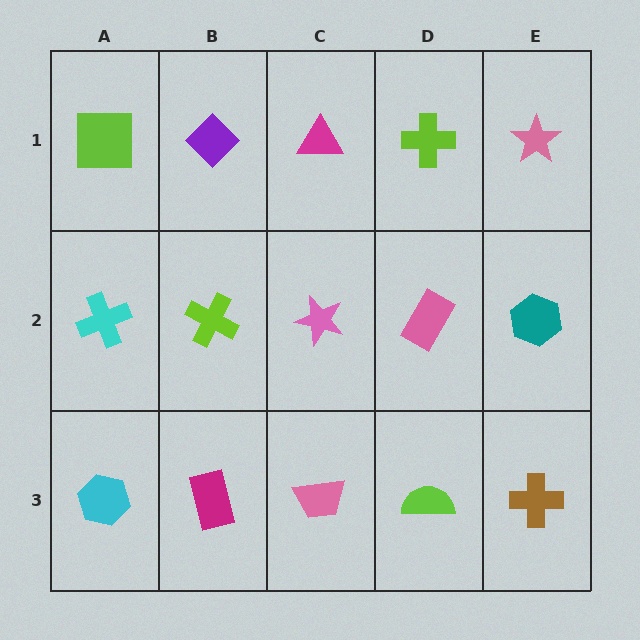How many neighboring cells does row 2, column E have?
3.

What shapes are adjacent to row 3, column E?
A teal hexagon (row 2, column E), a lime semicircle (row 3, column D).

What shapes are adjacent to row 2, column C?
A magenta triangle (row 1, column C), a pink trapezoid (row 3, column C), a lime cross (row 2, column B), a pink rectangle (row 2, column D).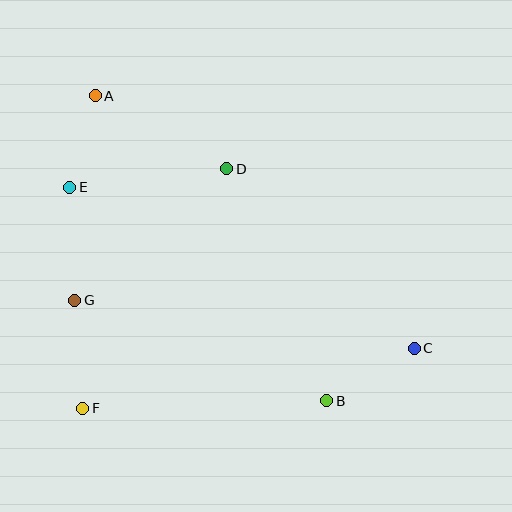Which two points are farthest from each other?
Points A and C are farthest from each other.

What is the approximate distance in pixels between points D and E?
The distance between D and E is approximately 158 pixels.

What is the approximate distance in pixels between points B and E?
The distance between B and E is approximately 334 pixels.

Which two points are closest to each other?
Points A and E are closest to each other.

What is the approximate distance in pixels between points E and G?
The distance between E and G is approximately 113 pixels.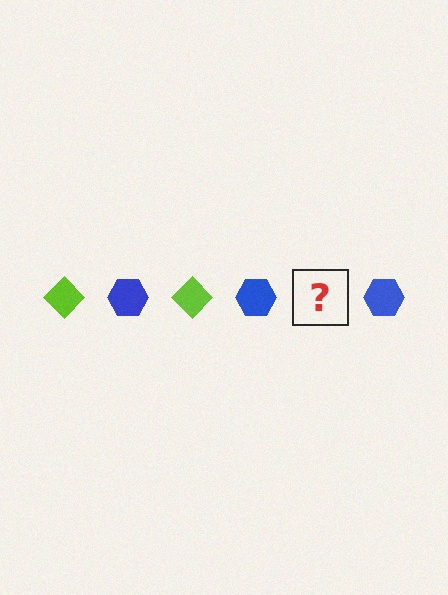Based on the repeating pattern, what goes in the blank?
The blank should be a lime diamond.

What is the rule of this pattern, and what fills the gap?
The rule is that the pattern alternates between lime diamond and blue hexagon. The gap should be filled with a lime diamond.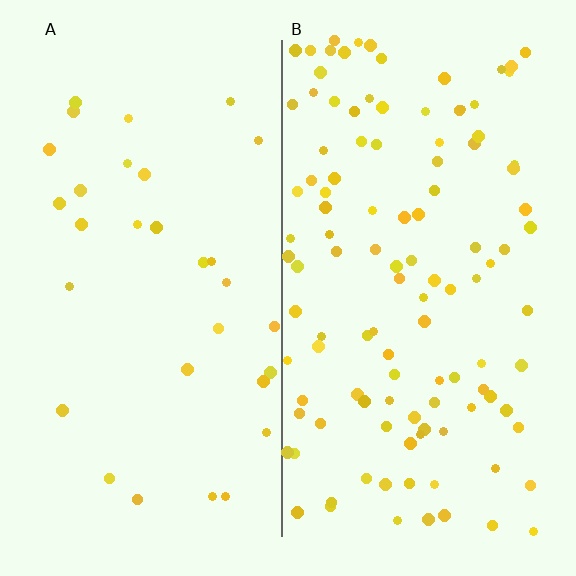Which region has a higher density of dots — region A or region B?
B (the right).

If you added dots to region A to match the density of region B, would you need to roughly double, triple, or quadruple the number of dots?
Approximately quadruple.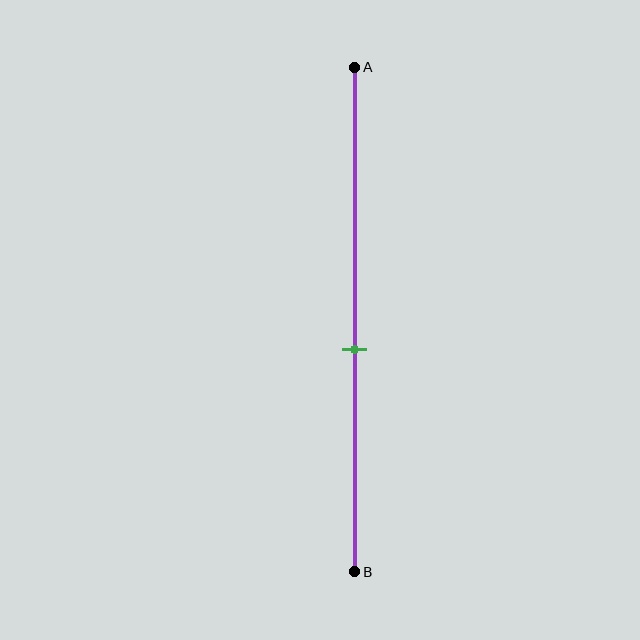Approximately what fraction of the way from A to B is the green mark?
The green mark is approximately 55% of the way from A to B.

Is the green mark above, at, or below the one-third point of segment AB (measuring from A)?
The green mark is below the one-third point of segment AB.